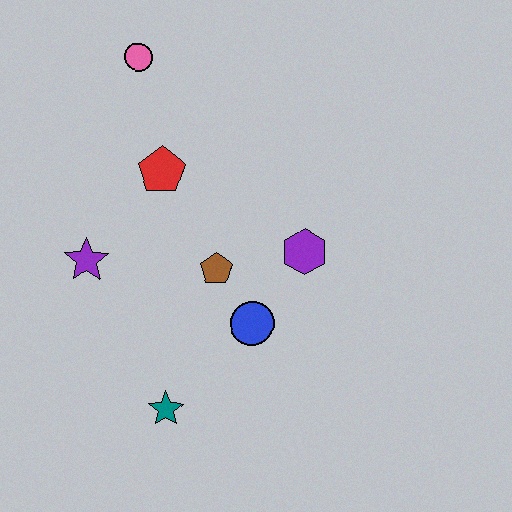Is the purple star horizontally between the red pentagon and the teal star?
No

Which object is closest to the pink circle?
The red pentagon is closest to the pink circle.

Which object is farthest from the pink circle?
The teal star is farthest from the pink circle.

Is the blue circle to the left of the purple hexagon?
Yes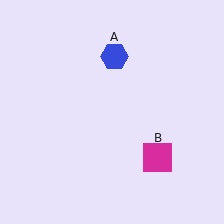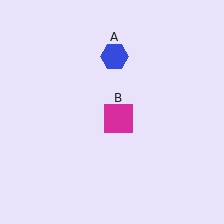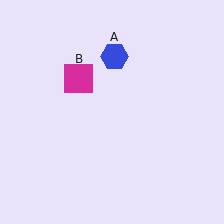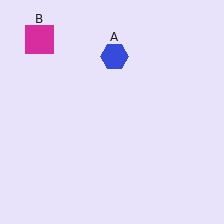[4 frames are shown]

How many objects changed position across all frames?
1 object changed position: magenta square (object B).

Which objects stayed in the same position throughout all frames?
Blue hexagon (object A) remained stationary.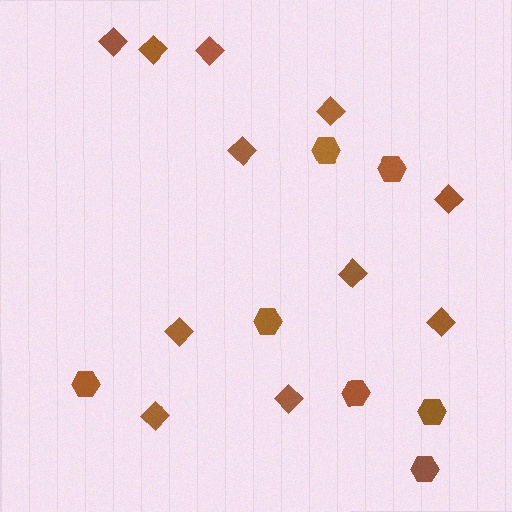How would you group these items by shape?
There are 2 groups: one group of diamonds (11) and one group of hexagons (7).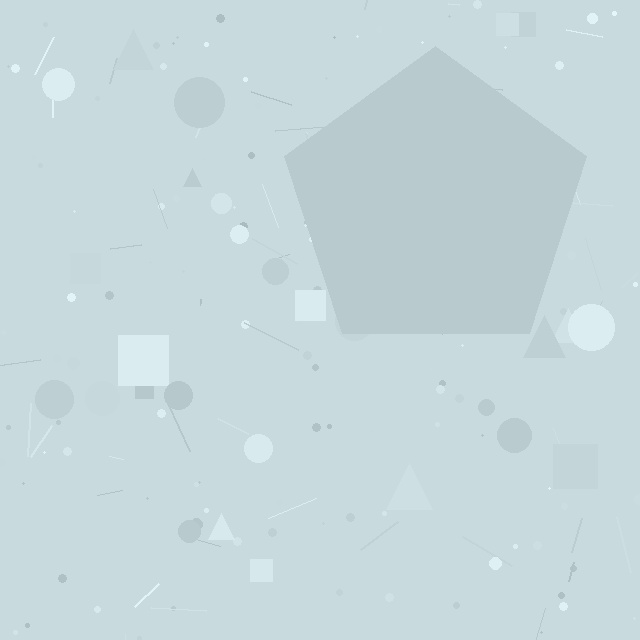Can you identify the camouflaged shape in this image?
The camouflaged shape is a pentagon.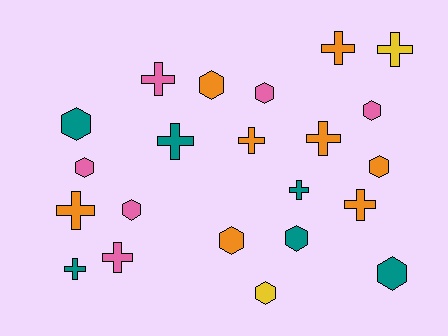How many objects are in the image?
There are 22 objects.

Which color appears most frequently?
Orange, with 8 objects.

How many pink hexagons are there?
There are 4 pink hexagons.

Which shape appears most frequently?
Hexagon, with 11 objects.